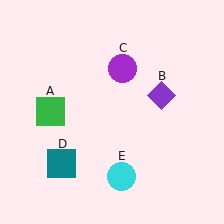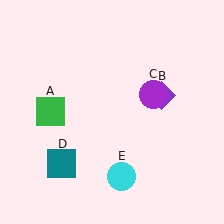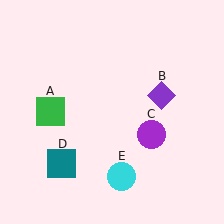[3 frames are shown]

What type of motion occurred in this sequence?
The purple circle (object C) rotated clockwise around the center of the scene.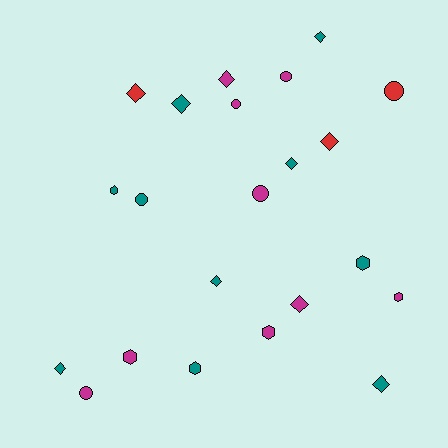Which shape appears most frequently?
Diamond, with 10 objects.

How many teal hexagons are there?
There are 3 teal hexagons.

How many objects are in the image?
There are 22 objects.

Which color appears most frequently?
Teal, with 10 objects.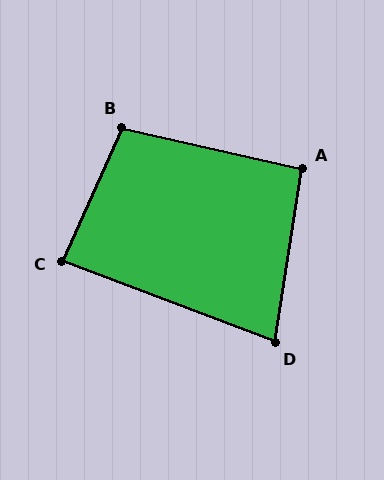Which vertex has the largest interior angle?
B, at approximately 102 degrees.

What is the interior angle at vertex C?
Approximately 87 degrees (approximately right).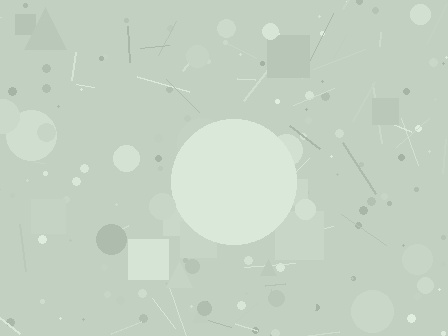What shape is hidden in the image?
A circle is hidden in the image.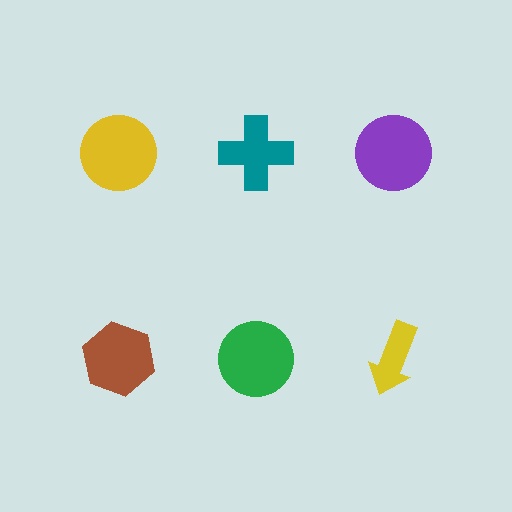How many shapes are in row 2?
3 shapes.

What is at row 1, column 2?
A teal cross.